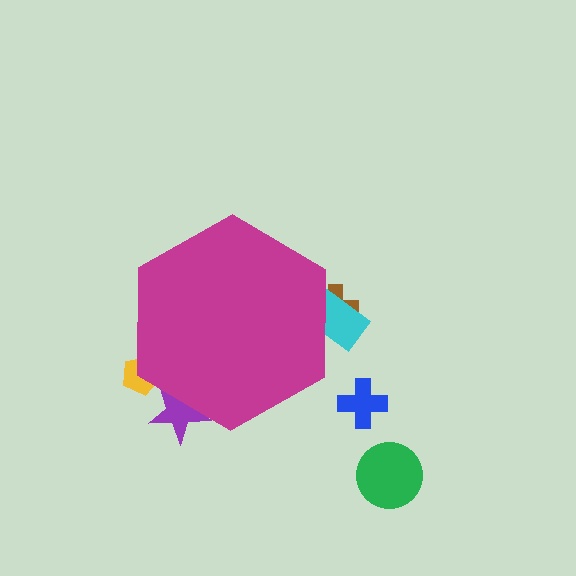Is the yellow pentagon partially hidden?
Yes, the yellow pentagon is partially hidden behind the magenta hexagon.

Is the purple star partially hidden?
Yes, the purple star is partially hidden behind the magenta hexagon.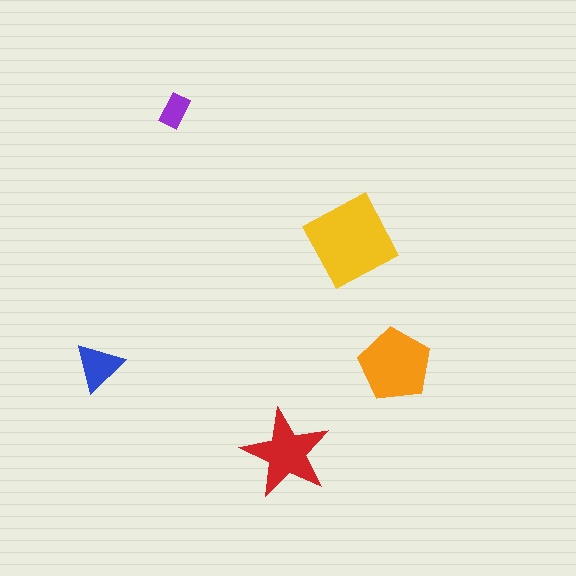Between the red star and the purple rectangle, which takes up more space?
The red star.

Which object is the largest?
The yellow diamond.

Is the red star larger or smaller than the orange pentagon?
Smaller.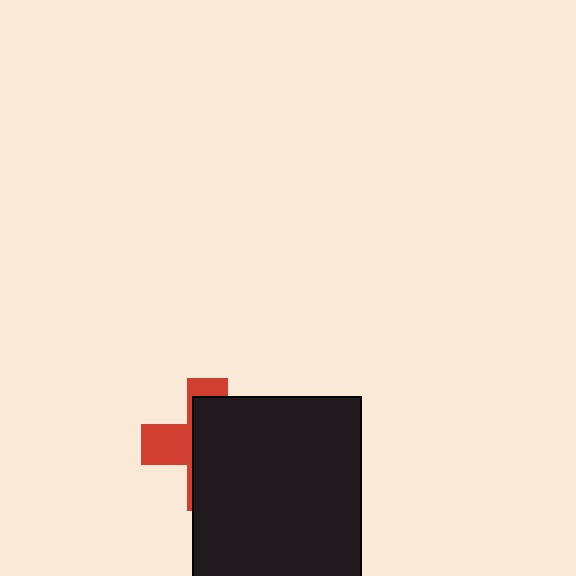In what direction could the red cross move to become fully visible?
The red cross could move left. That would shift it out from behind the black rectangle entirely.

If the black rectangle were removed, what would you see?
You would see the complete red cross.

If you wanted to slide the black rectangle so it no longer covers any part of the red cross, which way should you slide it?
Slide it right — that is the most direct way to separate the two shapes.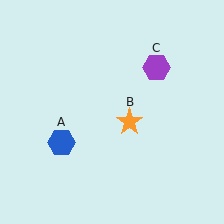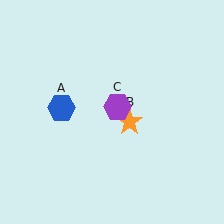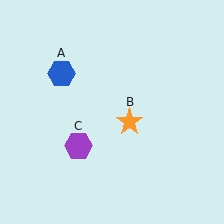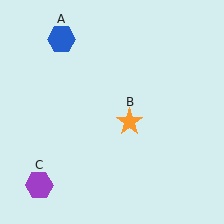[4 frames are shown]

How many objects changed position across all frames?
2 objects changed position: blue hexagon (object A), purple hexagon (object C).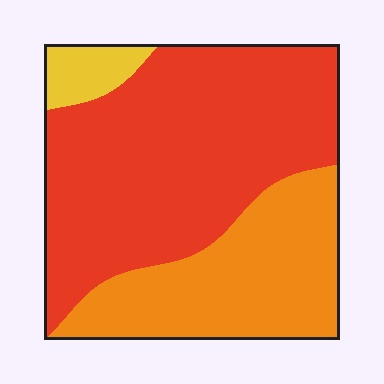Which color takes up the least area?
Yellow, at roughly 5%.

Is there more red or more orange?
Red.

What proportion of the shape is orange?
Orange covers around 35% of the shape.